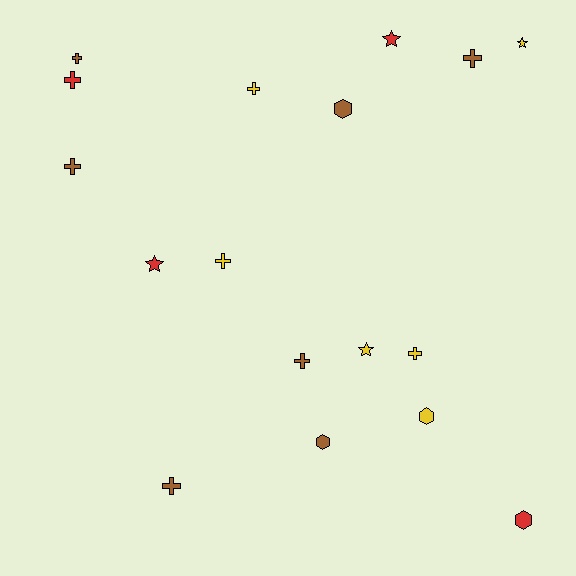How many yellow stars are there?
There are 2 yellow stars.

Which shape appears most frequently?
Cross, with 9 objects.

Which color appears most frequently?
Brown, with 7 objects.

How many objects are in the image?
There are 17 objects.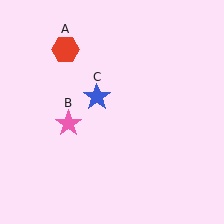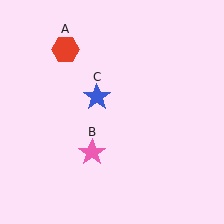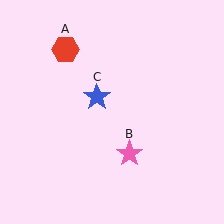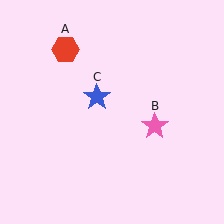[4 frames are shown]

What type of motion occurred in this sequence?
The pink star (object B) rotated counterclockwise around the center of the scene.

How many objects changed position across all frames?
1 object changed position: pink star (object B).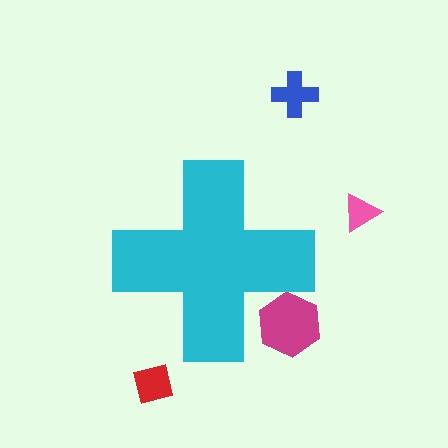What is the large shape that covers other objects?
A cyan cross.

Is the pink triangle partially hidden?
No, the pink triangle is fully visible.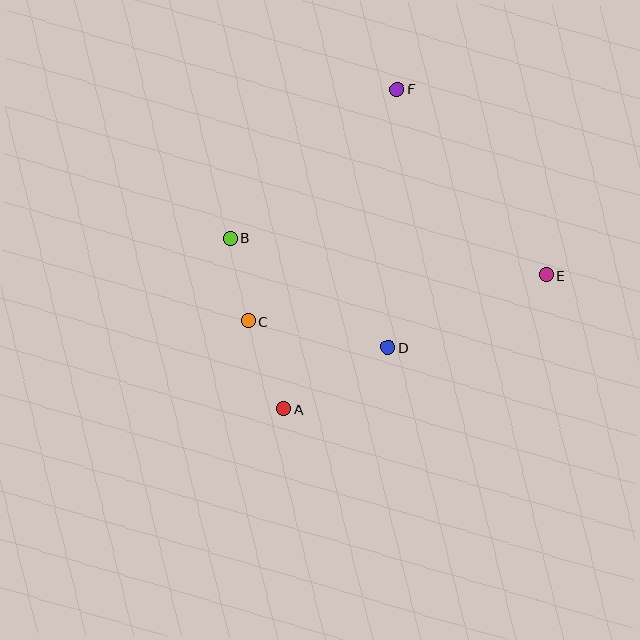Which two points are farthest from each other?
Points A and F are farthest from each other.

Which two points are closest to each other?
Points B and C are closest to each other.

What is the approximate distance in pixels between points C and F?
The distance between C and F is approximately 276 pixels.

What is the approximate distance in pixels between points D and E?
The distance between D and E is approximately 174 pixels.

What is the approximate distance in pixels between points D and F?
The distance between D and F is approximately 258 pixels.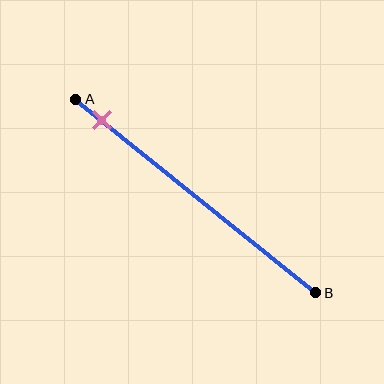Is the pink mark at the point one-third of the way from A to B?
No, the mark is at about 10% from A, not at the 33% one-third point.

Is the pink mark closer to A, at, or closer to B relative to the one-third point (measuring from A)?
The pink mark is closer to point A than the one-third point of segment AB.